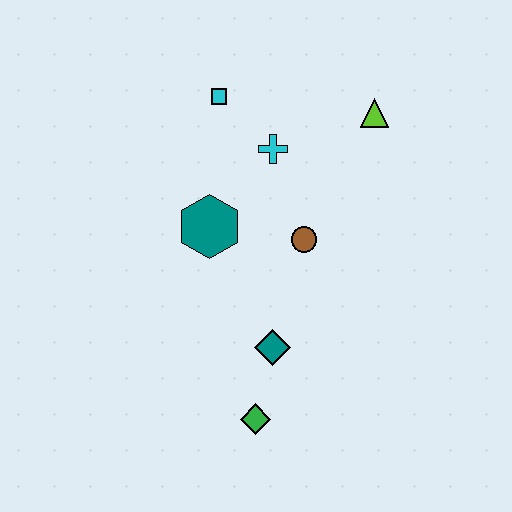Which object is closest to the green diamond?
The teal diamond is closest to the green diamond.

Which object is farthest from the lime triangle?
The green diamond is farthest from the lime triangle.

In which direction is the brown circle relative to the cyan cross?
The brown circle is below the cyan cross.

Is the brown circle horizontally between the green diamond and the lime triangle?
Yes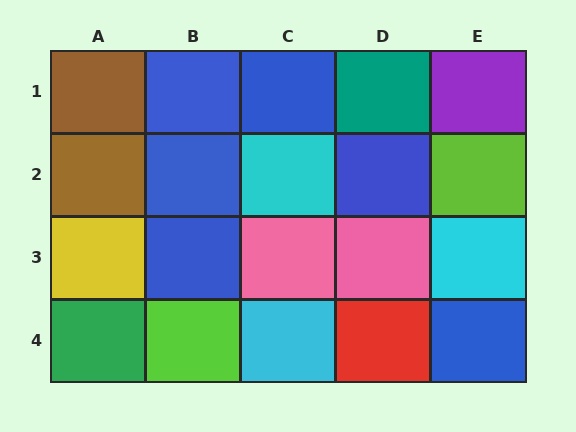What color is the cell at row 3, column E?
Cyan.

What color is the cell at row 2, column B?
Blue.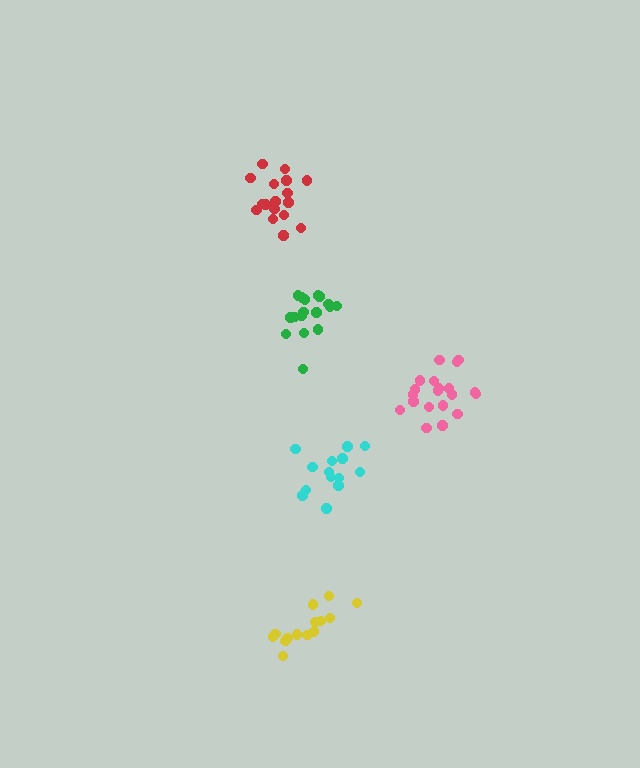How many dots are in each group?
Group 1: 20 dots, Group 2: 18 dots, Group 3: 17 dots, Group 4: 14 dots, Group 5: 14 dots (83 total).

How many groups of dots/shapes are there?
There are 5 groups.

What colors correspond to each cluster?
The clusters are colored: pink, green, red, yellow, cyan.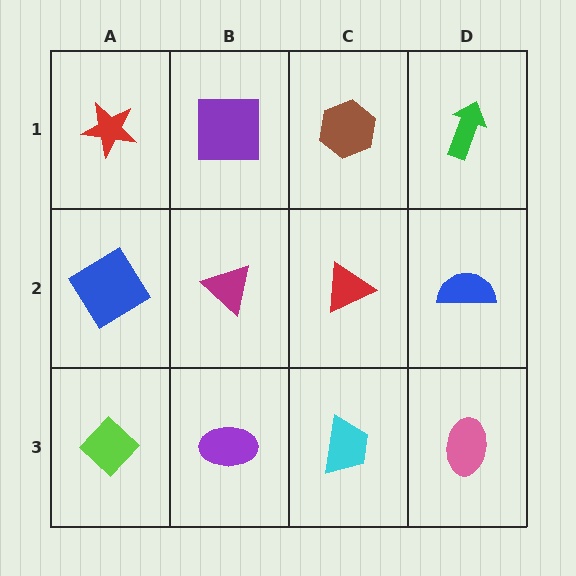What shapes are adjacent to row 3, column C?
A red triangle (row 2, column C), a purple ellipse (row 3, column B), a pink ellipse (row 3, column D).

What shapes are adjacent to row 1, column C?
A red triangle (row 2, column C), a purple square (row 1, column B), a green arrow (row 1, column D).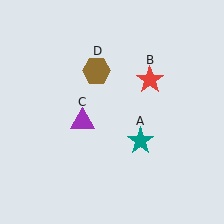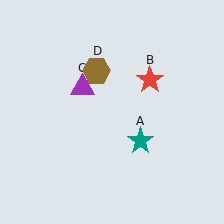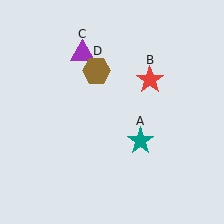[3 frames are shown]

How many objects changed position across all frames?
1 object changed position: purple triangle (object C).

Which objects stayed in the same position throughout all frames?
Teal star (object A) and red star (object B) and brown hexagon (object D) remained stationary.